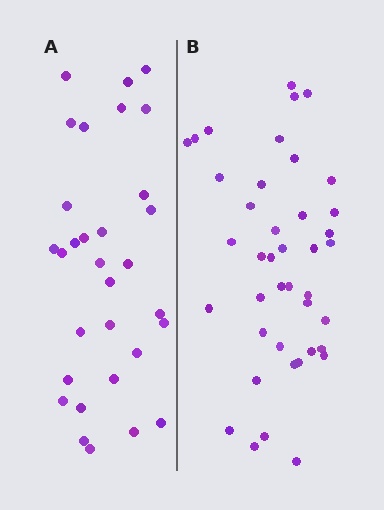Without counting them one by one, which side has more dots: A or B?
Region B (the right region) has more dots.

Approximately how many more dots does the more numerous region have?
Region B has roughly 10 or so more dots than region A.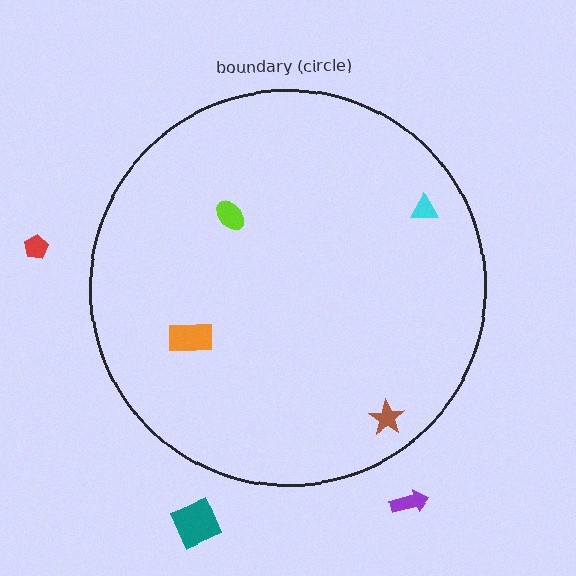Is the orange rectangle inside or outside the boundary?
Inside.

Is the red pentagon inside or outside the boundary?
Outside.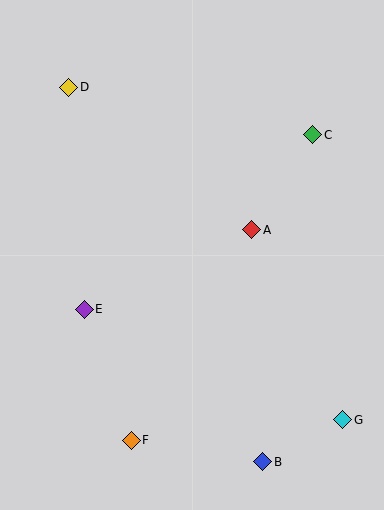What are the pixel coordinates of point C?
Point C is at (313, 135).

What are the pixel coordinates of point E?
Point E is at (84, 309).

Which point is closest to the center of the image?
Point A at (252, 230) is closest to the center.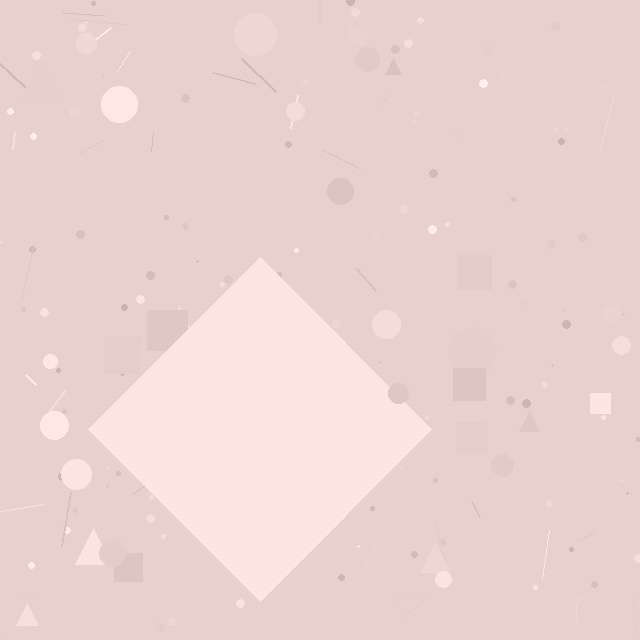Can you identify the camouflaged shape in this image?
The camouflaged shape is a diamond.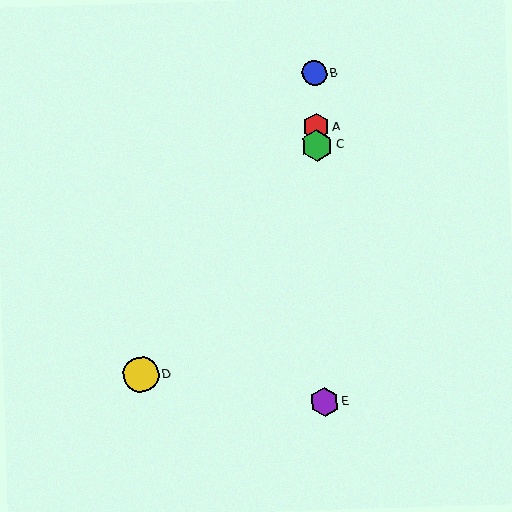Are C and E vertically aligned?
Yes, both are at x≈317.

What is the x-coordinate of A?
Object A is at x≈316.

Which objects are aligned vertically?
Objects A, B, C, E are aligned vertically.